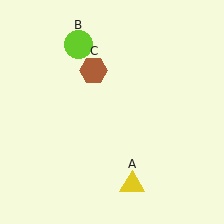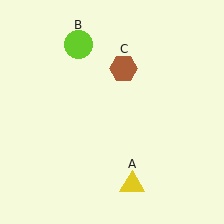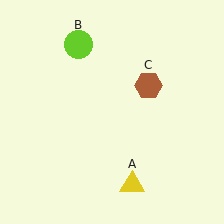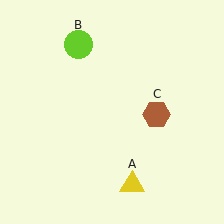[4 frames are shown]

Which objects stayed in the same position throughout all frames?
Yellow triangle (object A) and lime circle (object B) remained stationary.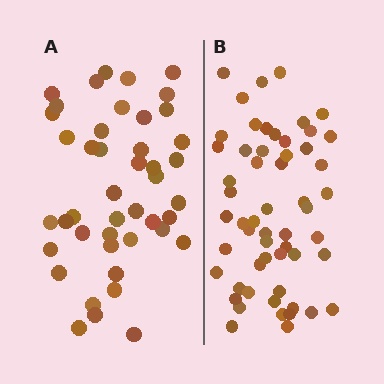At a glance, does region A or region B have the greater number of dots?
Region B (the right region) has more dots.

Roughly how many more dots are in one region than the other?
Region B has roughly 12 or so more dots than region A.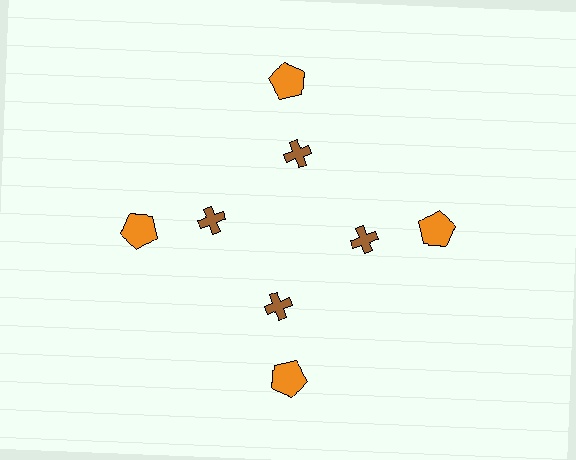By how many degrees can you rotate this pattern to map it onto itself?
The pattern maps onto itself every 90 degrees of rotation.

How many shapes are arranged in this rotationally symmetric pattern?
There are 8 shapes, arranged in 4 groups of 2.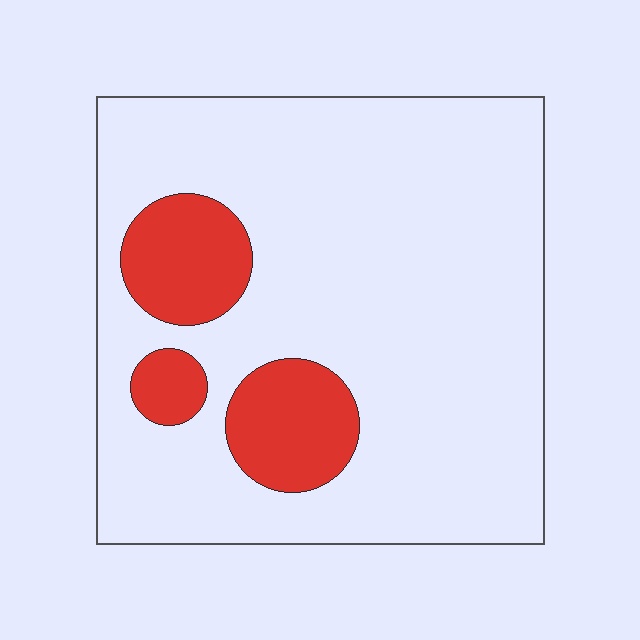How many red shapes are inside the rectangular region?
3.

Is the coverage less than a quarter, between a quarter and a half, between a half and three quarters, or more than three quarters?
Less than a quarter.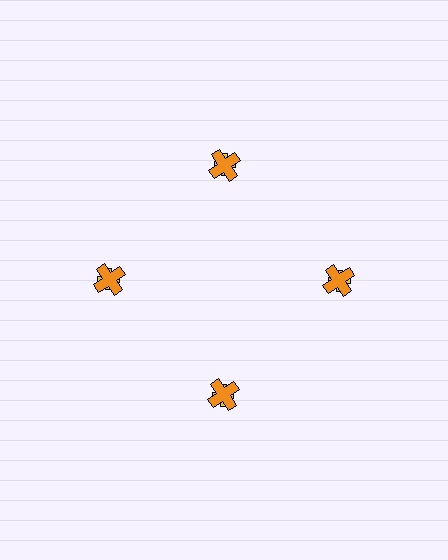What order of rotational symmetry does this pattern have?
This pattern has 4-fold rotational symmetry.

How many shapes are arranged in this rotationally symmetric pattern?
There are 8 shapes, arranged in 4 groups of 2.